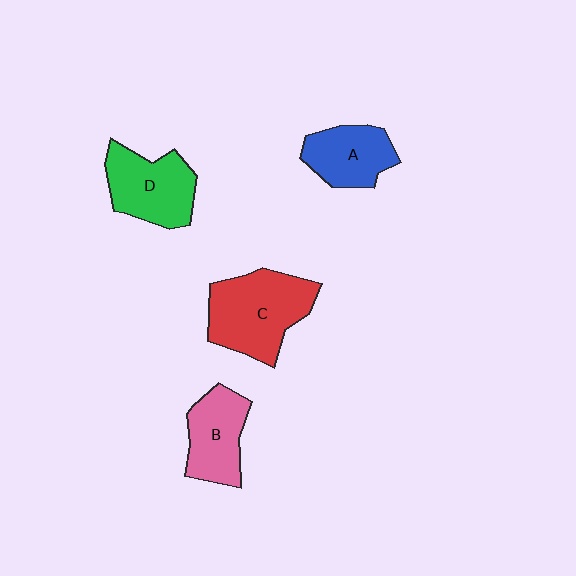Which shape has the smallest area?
Shape A (blue).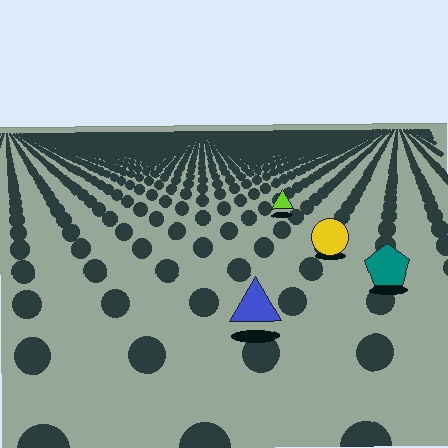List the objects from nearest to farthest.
From nearest to farthest: the blue triangle, the teal pentagon, the yellow circle, the lime triangle.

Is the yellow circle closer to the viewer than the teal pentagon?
No. The teal pentagon is closer — you can tell from the texture gradient: the ground texture is coarser near it.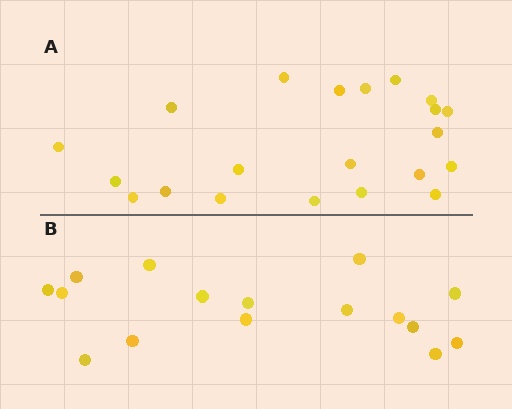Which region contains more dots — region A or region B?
Region A (the top region) has more dots.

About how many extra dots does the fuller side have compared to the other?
Region A has about 5 more dots than region B.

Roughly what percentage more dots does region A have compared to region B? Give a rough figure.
About 30% more.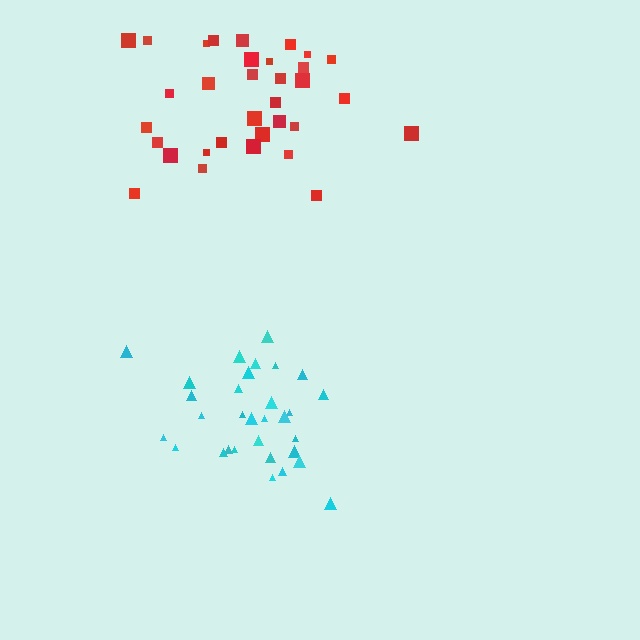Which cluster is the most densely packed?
Cyan.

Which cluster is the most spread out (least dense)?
Red.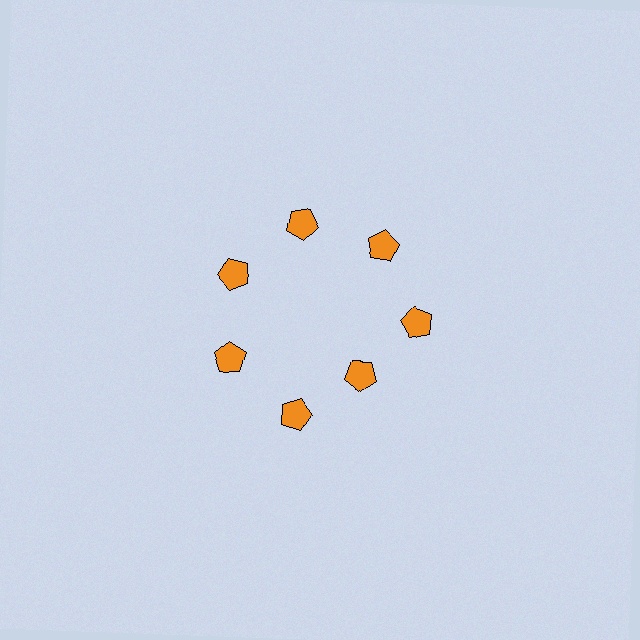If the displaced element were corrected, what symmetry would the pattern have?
It would have 7-fold rotational symmetry — the pattern would map onto itself every 51 degrees.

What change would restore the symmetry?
The symmetry would be restored by moving it outward, back onto the ring so that all 7 pentagons sit at equal angles and equal distance from the center.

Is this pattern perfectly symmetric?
No. The 7 orange pentagons are arranged in a ring, but one element near the 5 o'clock position is pulled inward toward the center, breaking the 7-fold rotational symmetry.